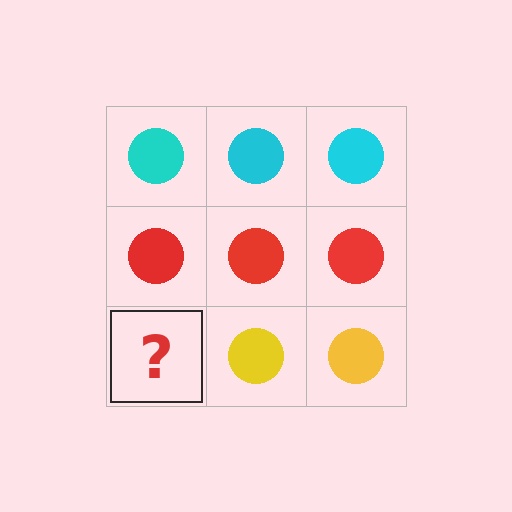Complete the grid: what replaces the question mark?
The question mark should be replaced with a yellow circle.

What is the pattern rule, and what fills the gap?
The rule is that each row has a consistent color. The gap should be filled with a yellow circle.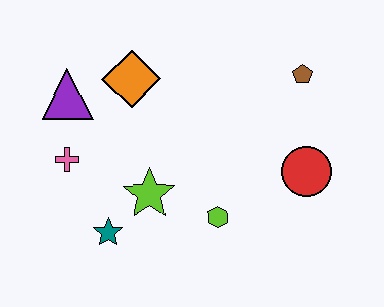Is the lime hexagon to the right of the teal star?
Yes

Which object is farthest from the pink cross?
The brown pentagon is farthest from the pink cross.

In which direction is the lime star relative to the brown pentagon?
The lime star is to the left of the brown pentagon.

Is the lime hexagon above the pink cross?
No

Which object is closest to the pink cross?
The purple triangle is closest to the pink cross.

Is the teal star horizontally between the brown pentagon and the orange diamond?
No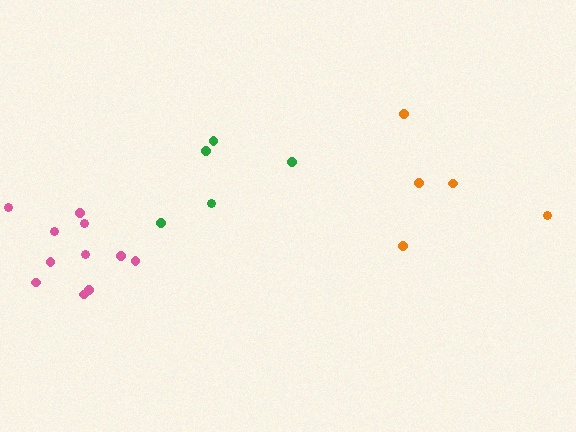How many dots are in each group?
Group 1: 5 dots, Group 2: 5 dots, Group 3: 11 dots (21 total).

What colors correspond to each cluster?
The clusters are colored: green, orange, pink.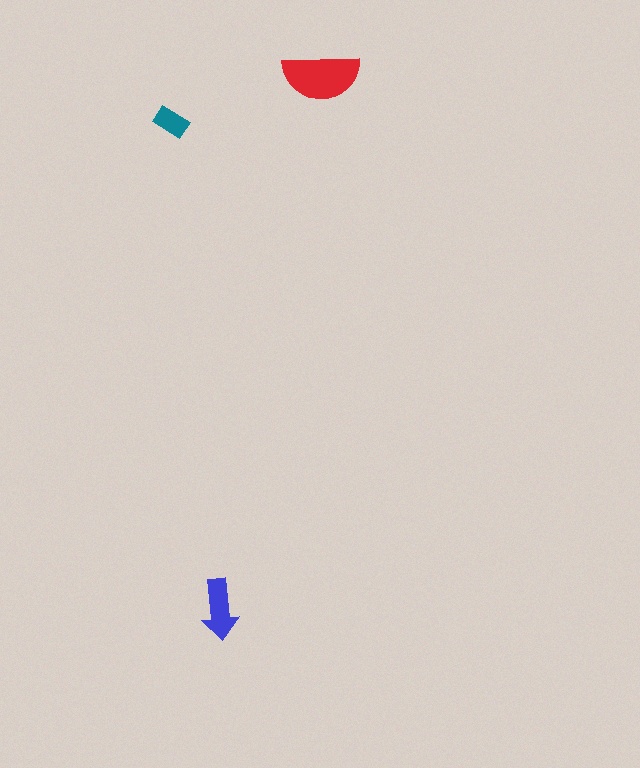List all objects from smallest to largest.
The teal rectangle, the blue arrow, the red semicircle.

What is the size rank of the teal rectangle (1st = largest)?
3rd.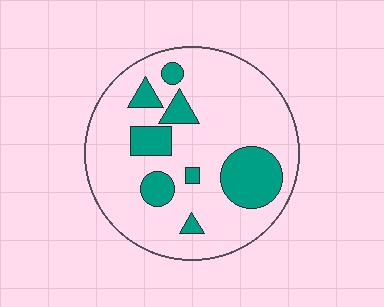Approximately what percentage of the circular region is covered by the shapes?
Approximately 20%.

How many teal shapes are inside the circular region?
8.